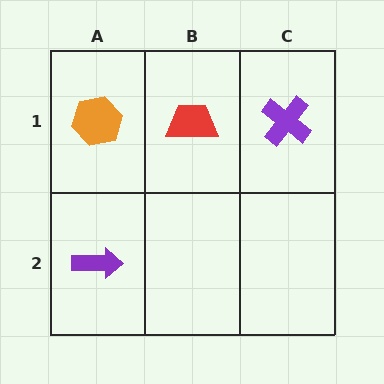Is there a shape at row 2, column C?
No, that cell is empty.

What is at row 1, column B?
A red trapezoid.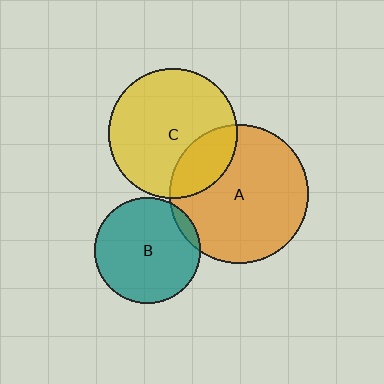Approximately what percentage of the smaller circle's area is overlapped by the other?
Approximately 5%.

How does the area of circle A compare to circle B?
Approximately 1.7 times.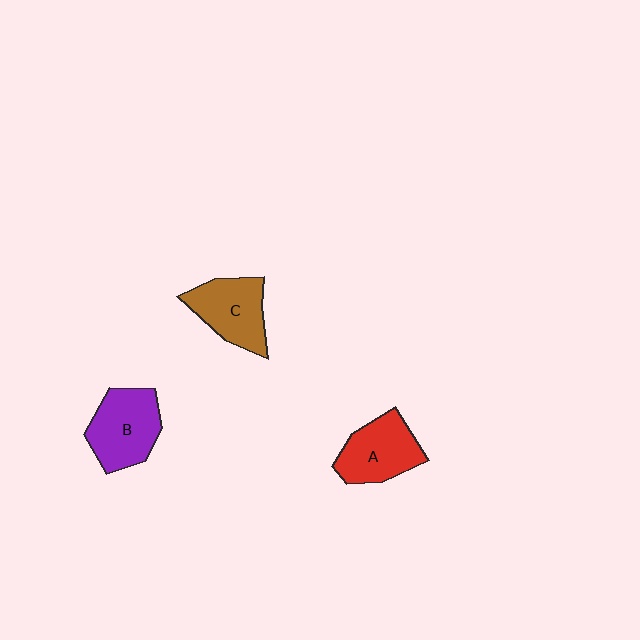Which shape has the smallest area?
Shape C (brown).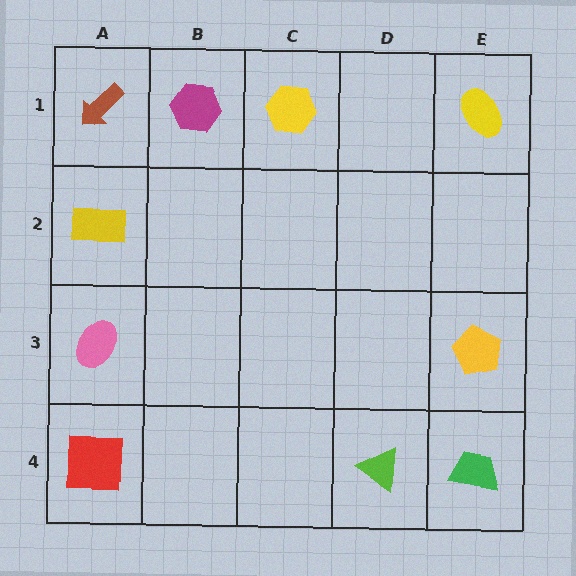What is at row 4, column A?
A red square.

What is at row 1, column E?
A yellow ellipse.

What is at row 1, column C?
A yellow hexagon.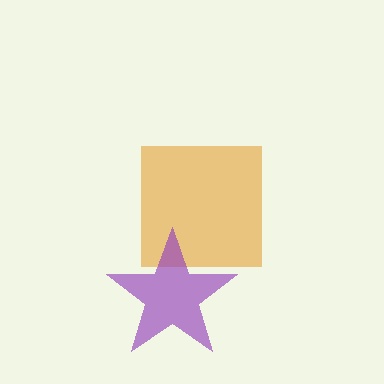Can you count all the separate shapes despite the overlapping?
Yes, there are 2 separate shapes.